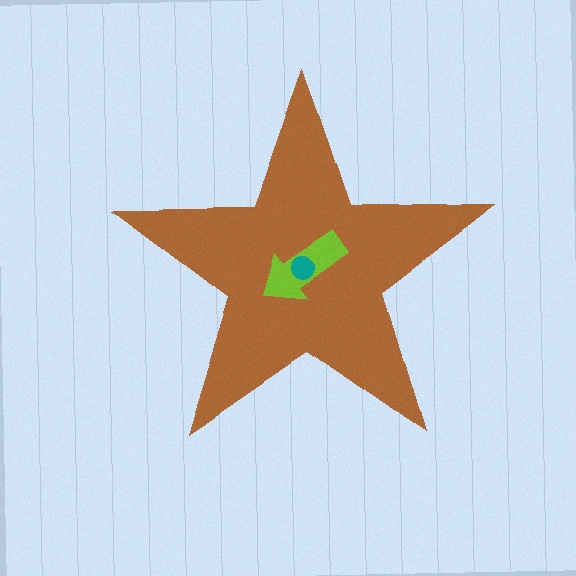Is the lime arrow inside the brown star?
Yes.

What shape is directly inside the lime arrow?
The teal circle.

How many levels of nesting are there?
3.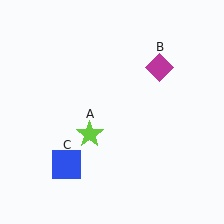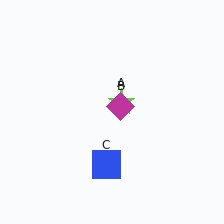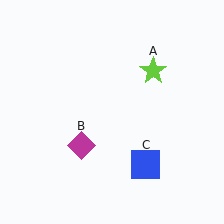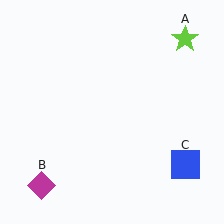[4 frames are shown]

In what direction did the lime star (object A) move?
The lime star (object A) moved up and to the right.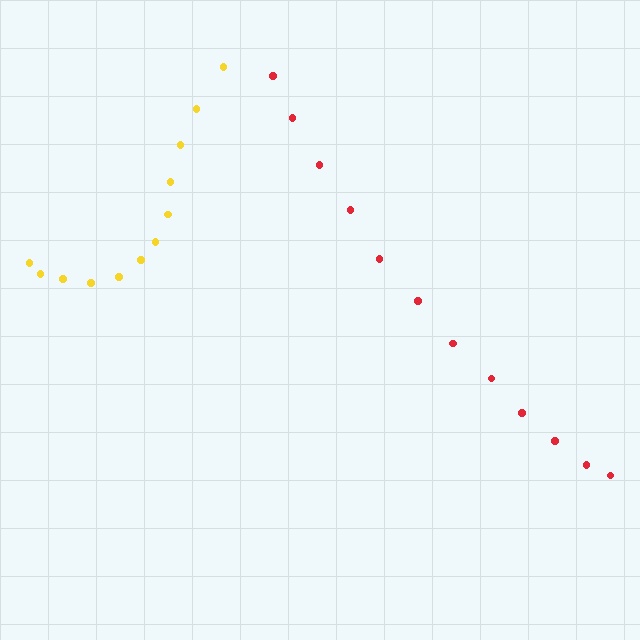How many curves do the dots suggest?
There are 2 distinct paths.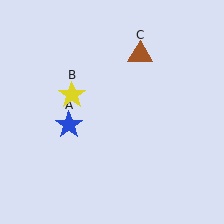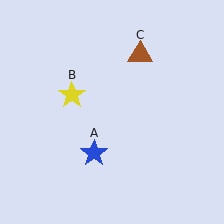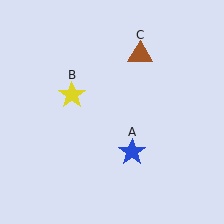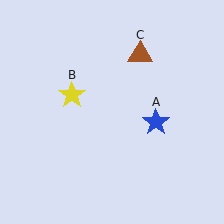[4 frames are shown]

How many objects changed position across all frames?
1 object changed position: blue star (object A).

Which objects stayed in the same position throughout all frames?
Yellow star (object B) and brown triangle (object C) remained stationary.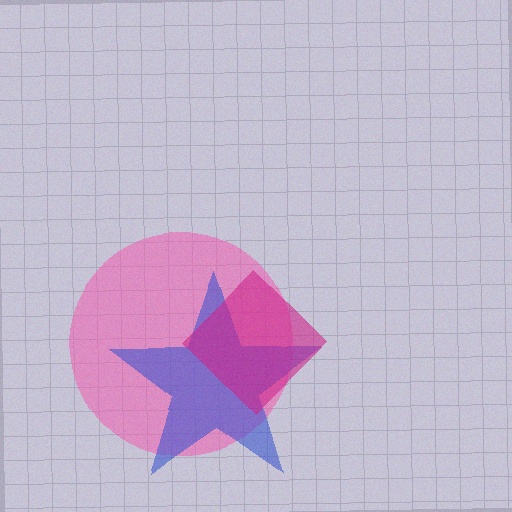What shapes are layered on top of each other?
The layered shapes are: a pink circle, a blue star, a magenta diamond.